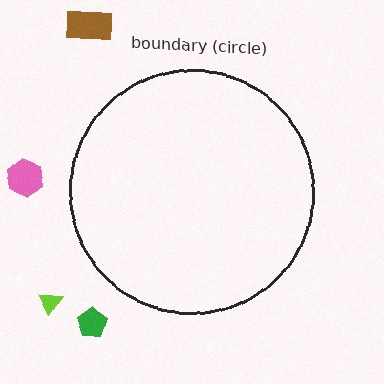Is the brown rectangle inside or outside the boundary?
Outside.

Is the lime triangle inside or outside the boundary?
Outside.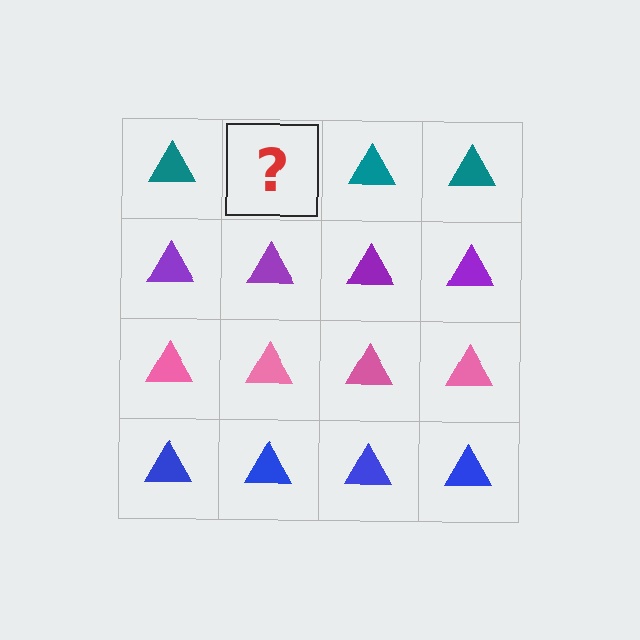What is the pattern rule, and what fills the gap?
The rule is that each row has a consistent color. The gap should be filled with a teal triangle.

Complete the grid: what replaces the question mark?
The question mark should be replaced with a teal triangle.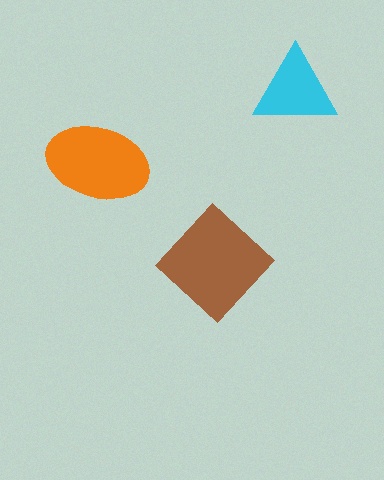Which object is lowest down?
The brown diamond is bottommost.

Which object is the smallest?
The cyan triangle.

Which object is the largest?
The brown diamond.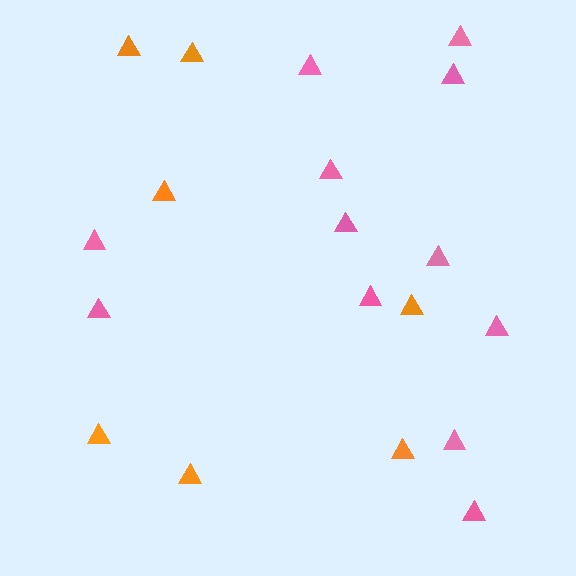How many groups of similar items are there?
There are 2 groups: one group of pink triangles (12) and one group of orange triangles (7).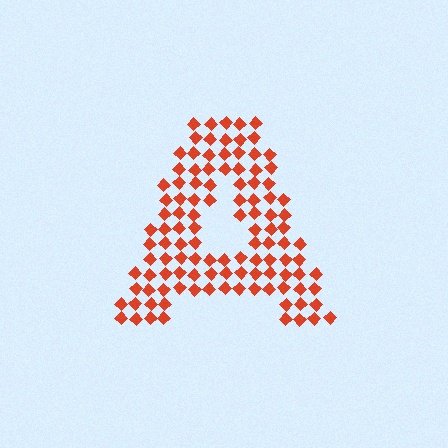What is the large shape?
The large shape is the letter A.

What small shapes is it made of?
It is made of small diamonds.